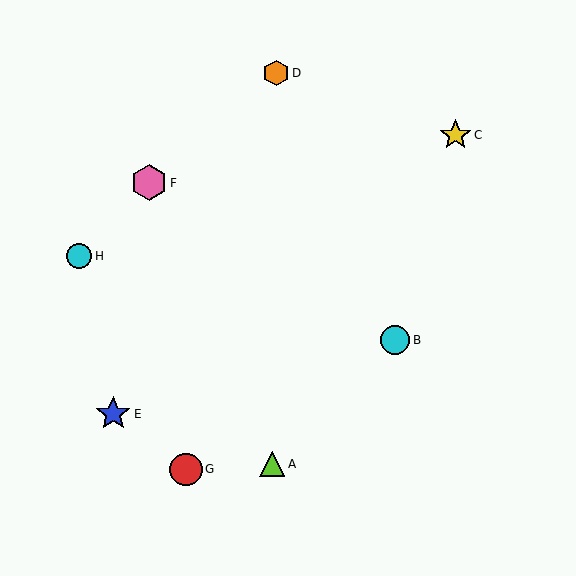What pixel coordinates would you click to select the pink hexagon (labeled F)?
Click at (149, 183) to select the pink hexagon F.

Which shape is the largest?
The pink hexagon (labeled F) is the largest.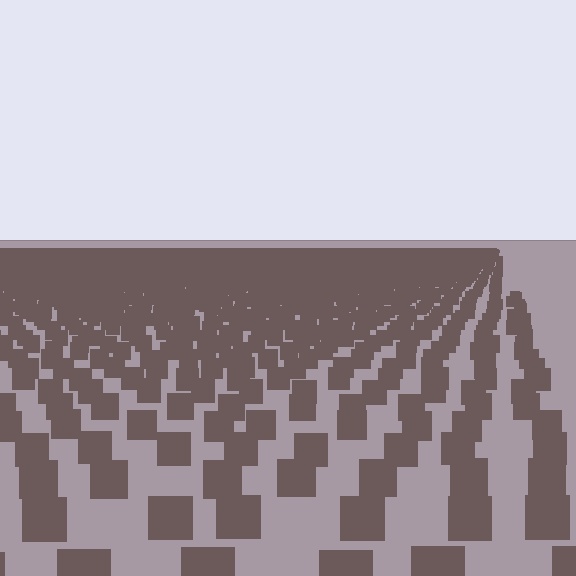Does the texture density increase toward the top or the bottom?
Density increases toward the top.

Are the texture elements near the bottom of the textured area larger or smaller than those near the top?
Larger. Near the bottom, elements are closer to the viewer and appear at a bigger on-screen size.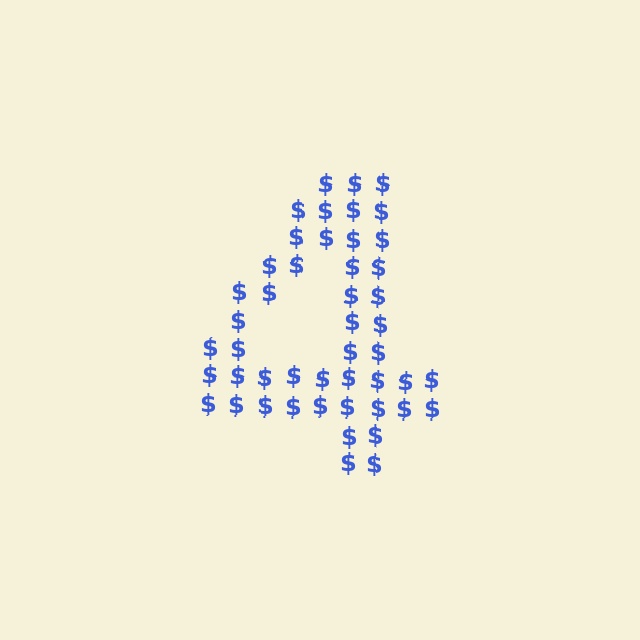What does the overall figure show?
The overall figure shows the digit 4.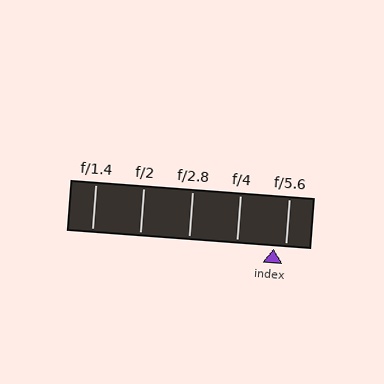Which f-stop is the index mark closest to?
The index mark is closest to f/5.6.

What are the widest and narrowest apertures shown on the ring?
The widest aperture shown is f/1.4 and the narrowest is f/5.6.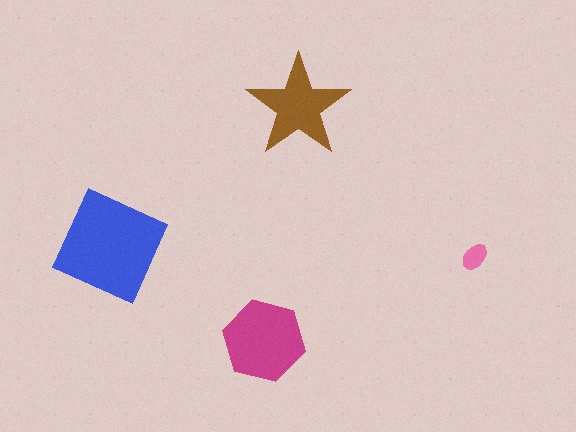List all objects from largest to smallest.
The blue square, the magenta hexagon, the brown star, the pink ellipse.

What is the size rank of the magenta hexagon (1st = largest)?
2nd.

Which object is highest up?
The brown star is topmost.